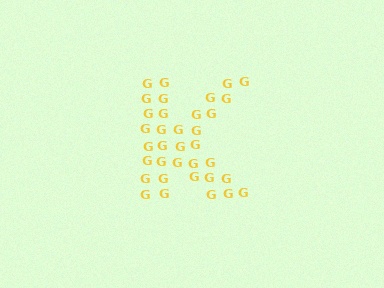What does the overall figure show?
The overall figure shows the letter K.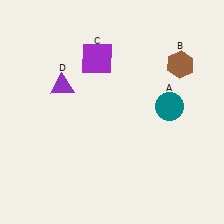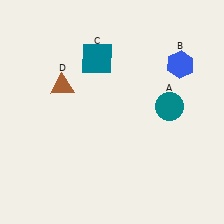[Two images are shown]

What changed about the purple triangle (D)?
In Image 1, D is purple. In Image 2, it changed to brown.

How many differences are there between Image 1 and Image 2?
There are 3 differences between the two images.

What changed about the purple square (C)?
In Image 1, C is purple. In Image 2, it changed to teal.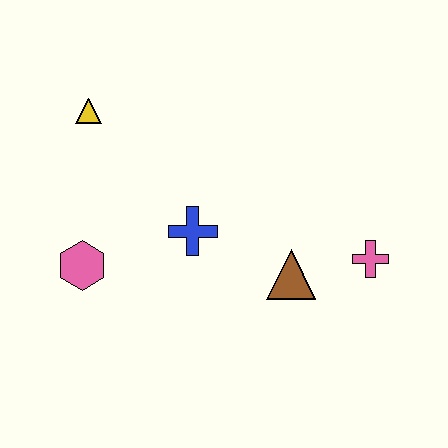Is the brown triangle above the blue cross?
No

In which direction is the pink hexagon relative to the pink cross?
The pink hexagon is to the left of the pink cross.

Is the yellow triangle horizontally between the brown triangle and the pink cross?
No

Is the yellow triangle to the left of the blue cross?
Yes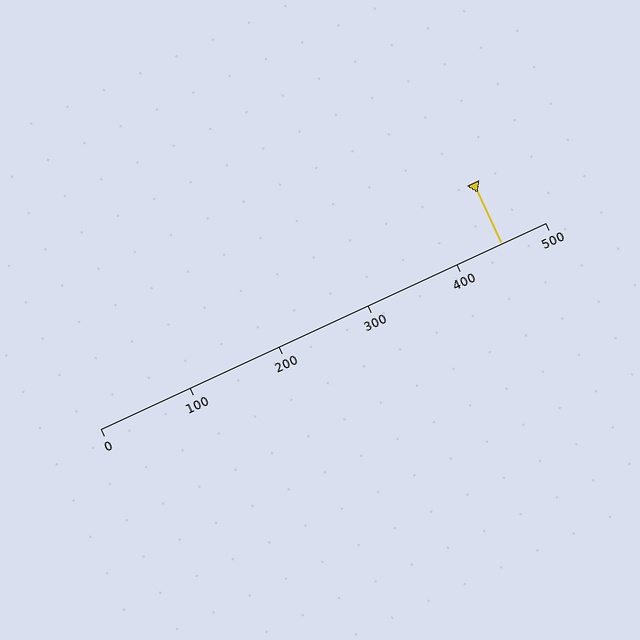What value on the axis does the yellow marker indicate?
The marker indicates approximately 450.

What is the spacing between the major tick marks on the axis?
The major ticks are spaced 100 apart.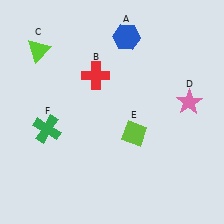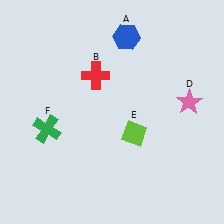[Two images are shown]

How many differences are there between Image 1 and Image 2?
There is 1 difference between the two images.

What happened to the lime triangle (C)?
The lime triangle (C) was removed in Image 2. It was in the top-left area of Image 1.